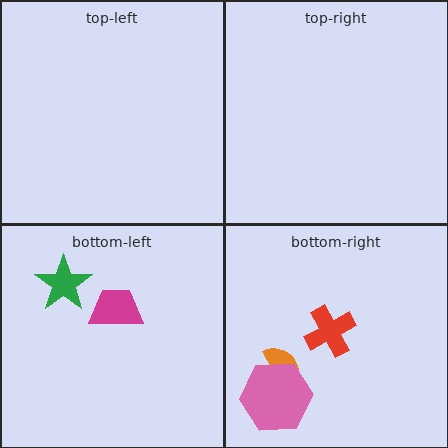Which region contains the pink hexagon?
The bottom-right region.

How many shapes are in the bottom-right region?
3.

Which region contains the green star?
The bottom-left region.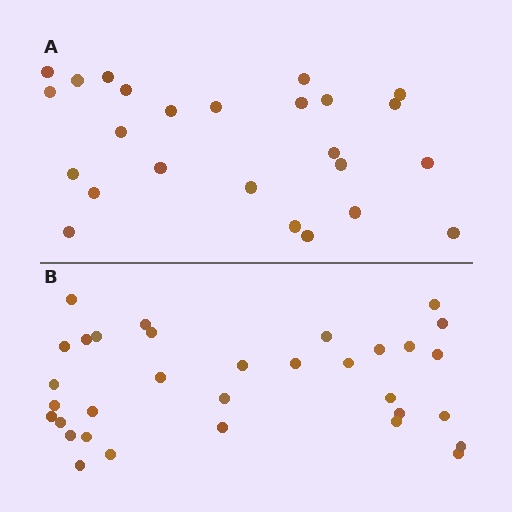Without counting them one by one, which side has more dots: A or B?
Region B (the bottom region) has more dots.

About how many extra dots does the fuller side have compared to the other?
Region B has roughly 8 or so more dots than region A.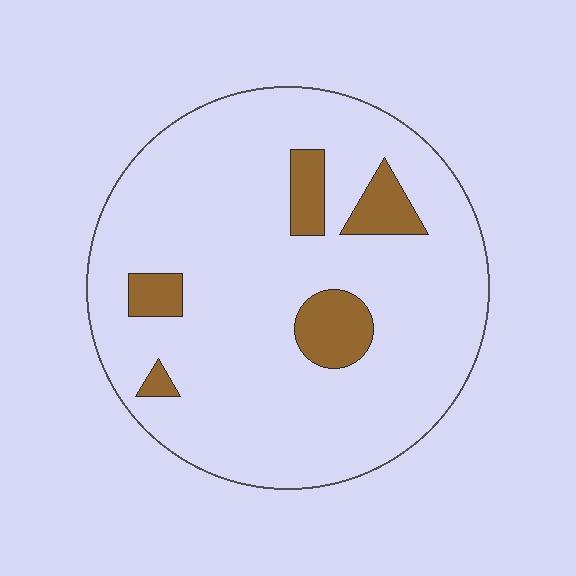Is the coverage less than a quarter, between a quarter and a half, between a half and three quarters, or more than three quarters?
Less than a quarter.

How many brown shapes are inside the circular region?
5.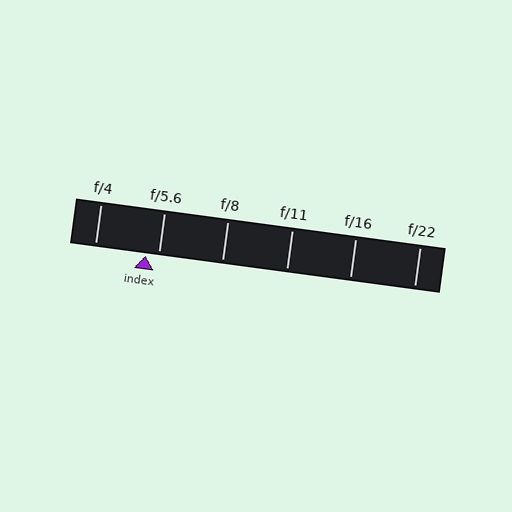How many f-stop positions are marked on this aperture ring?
There are 6 f-stop positions marked.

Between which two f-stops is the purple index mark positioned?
The index mark is between f/4 and f/5.6.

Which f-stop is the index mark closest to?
The index mark is closest to f/5.6.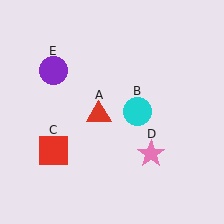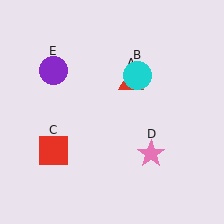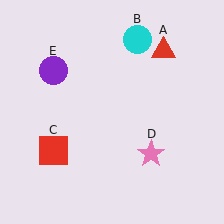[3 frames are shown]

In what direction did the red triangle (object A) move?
The red triangle (object A) moved up and to the right.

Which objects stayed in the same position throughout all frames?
Red square (object C) and pink star (object D) and purple circle (object E) remained stationary.